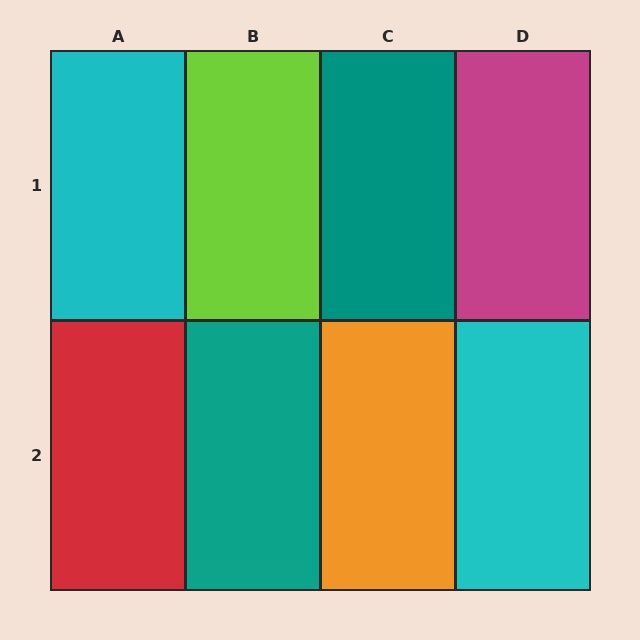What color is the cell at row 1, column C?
Teal.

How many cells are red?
1 cell is red.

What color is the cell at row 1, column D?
Magenta.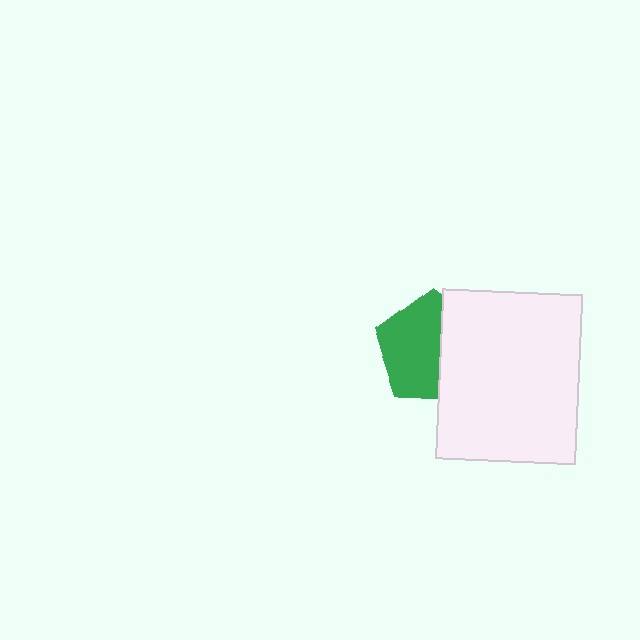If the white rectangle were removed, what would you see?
You would see the complete green pentagon.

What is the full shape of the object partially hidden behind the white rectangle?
The partially hidden object is a green pentagon.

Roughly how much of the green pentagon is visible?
About half of it is visible (roughly 61%).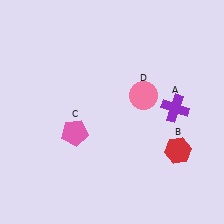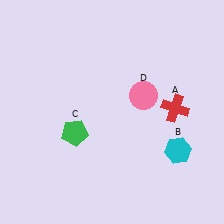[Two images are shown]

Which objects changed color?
A changed from purple to red. B changed from red to cyan. C changed from pink to green.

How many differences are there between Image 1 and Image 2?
There are 3 differences between the two images.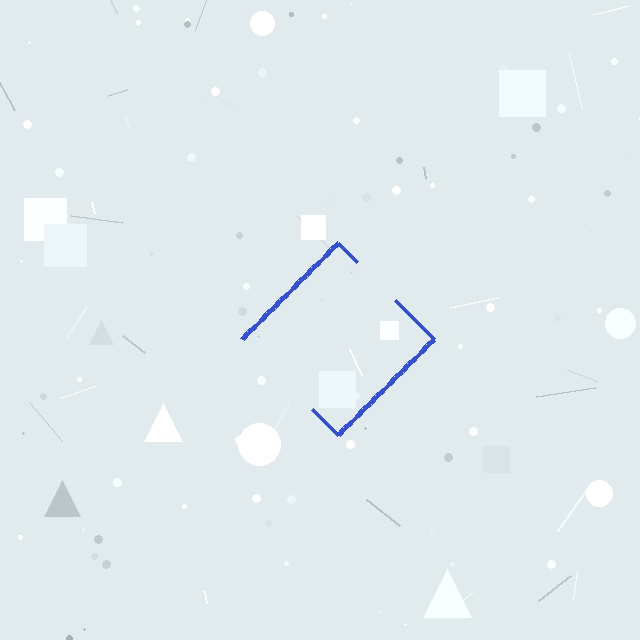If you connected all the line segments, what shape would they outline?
They would outline a diamond.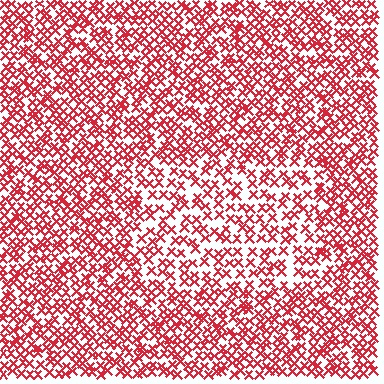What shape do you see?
I see a rectangle.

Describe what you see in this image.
The image contains small red elements arranged at two different densities. A rectangle-shaped region is visible where the elements are less densely packed than the surrounding area.